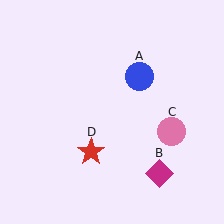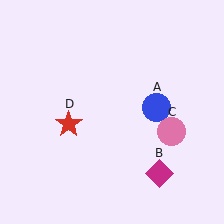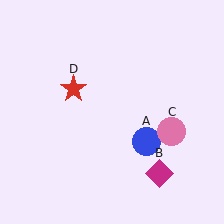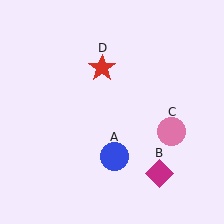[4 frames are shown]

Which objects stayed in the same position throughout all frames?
Magenta diamond (object B) and pink circle (object C) remained stationary.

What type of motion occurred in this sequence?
The blue circle (object A), red star (object D) rotated clockwise around the center of the scene.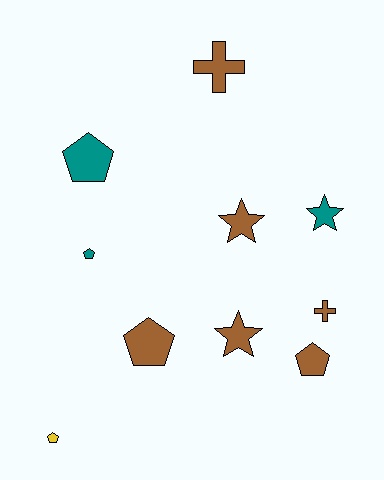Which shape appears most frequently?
Pentagon, with 5 objects.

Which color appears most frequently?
Brown, with 6 objects.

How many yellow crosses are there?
There are no yellow crosses.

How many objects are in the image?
There are 10 objects.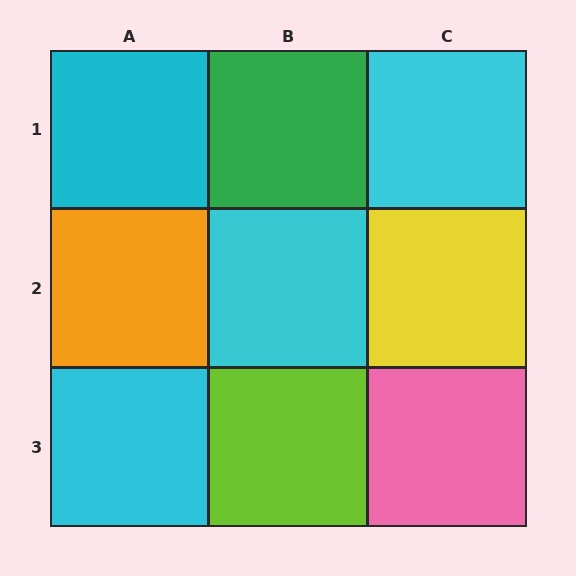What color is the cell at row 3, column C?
Pink.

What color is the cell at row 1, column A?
Cyan.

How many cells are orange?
1 cell is orange.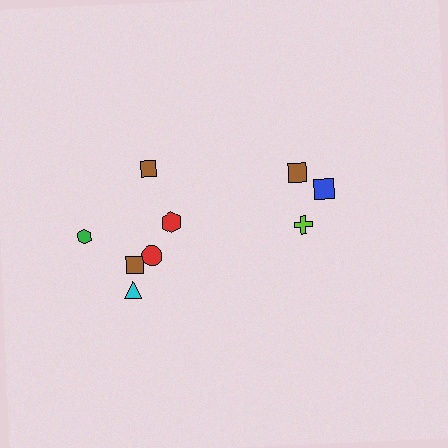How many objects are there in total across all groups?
There are 9 objects.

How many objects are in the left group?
There are 6 objects.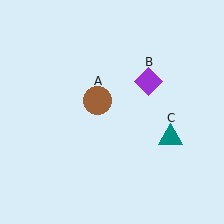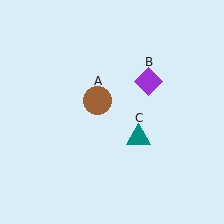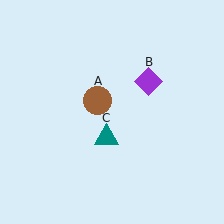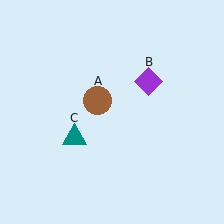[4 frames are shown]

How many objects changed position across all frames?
1 object changed position: teal triangle (object C).